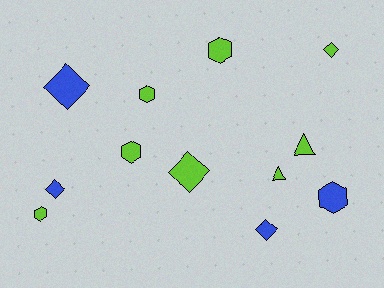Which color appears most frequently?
Lime, with 8 objects.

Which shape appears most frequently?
Hexagon, with 5 objects.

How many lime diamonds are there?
There are 2 lime diamonds.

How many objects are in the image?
There are 12 objects.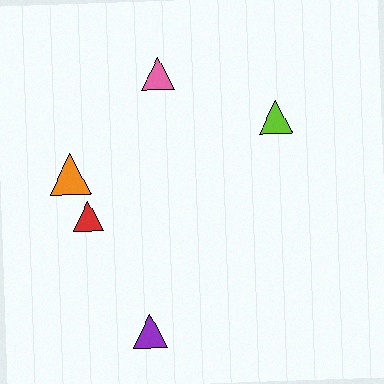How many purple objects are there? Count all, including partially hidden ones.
There is 1 purple object.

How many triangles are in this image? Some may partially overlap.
There are 5 triangles.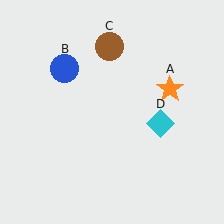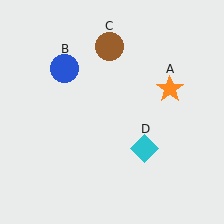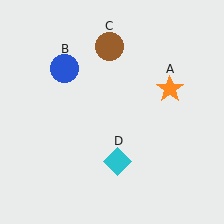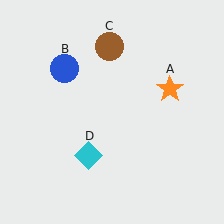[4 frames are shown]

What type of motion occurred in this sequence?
The cyan diamond (object D) rotated clockwise around the center of the scene.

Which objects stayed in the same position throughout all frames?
Orange star (object A) and blue circle (object B) and brown circle (object C) remained stationary.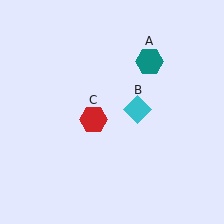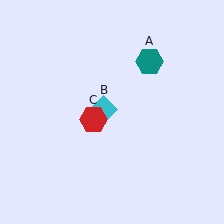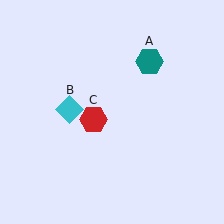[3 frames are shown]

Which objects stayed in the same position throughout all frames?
Teal hexagon (object A) and red hexagon (object C) remained stationary.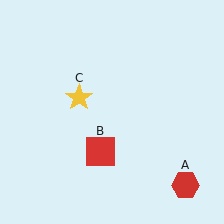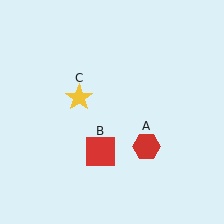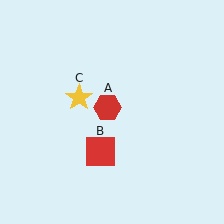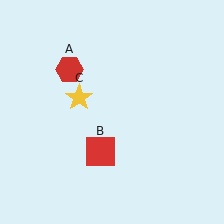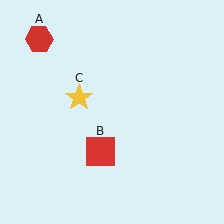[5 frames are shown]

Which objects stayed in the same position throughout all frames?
Red square (object B) and yellow star (object C) remained stationary.